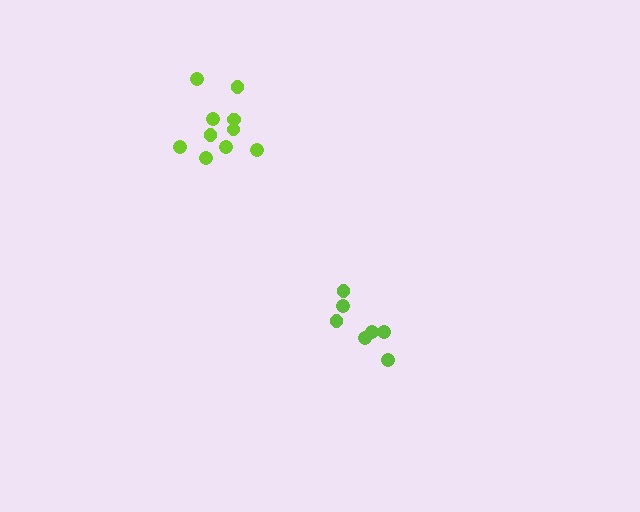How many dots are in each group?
Group 1: 10 dots, Group 2: 7 dots (17 total).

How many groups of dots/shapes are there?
There are 2 groups.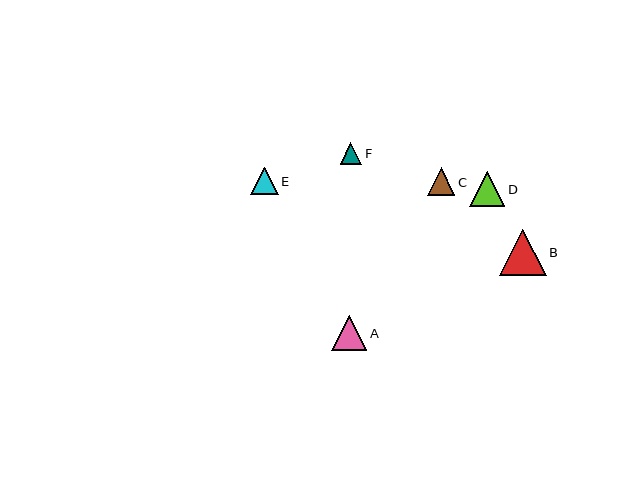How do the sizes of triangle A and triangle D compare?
Triangle A and triangle D are approximately the same size.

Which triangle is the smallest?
Triangle F is the smallest with a size of approximately 22 pixels.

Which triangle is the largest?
Triangle B is the largest with a size of approximately 46 pixels.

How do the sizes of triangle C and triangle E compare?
Triangle C and triangle E are approximately the same size.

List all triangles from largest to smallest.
From largest to smallest: B, A, D, C, E, F.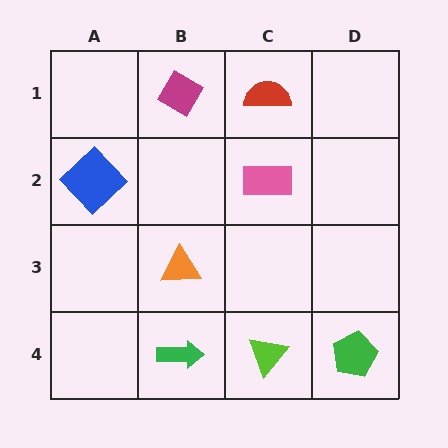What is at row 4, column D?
A green pentagon.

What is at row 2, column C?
A pink rectangle.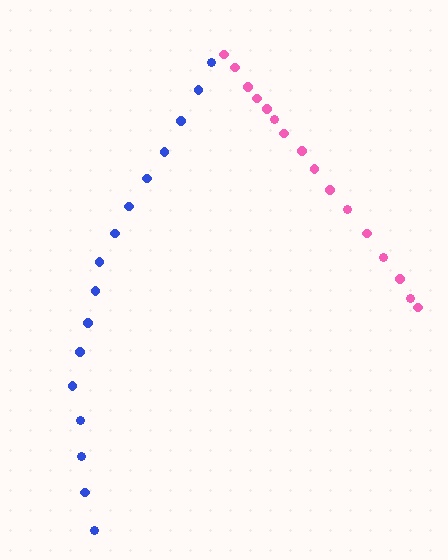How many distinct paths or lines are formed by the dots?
There are 2 distinct paths.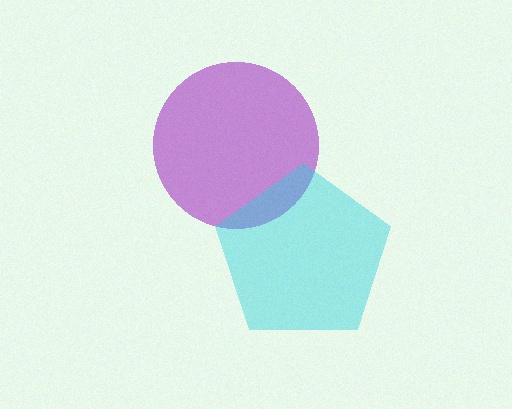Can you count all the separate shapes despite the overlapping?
Yes, there are 2 separate shapes.